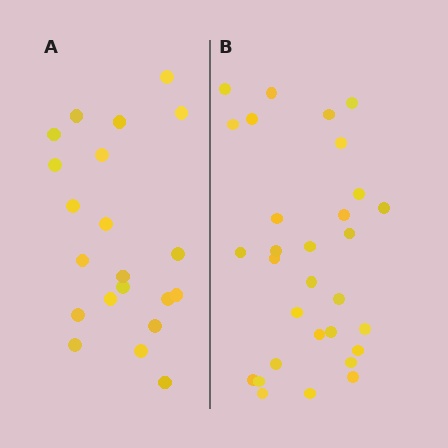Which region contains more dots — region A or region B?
Region B (the right region) has more dots.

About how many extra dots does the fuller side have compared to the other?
Region B has roughly 8 or so more dots than region A.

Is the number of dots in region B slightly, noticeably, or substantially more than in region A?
Region B has noticeably more, but not dramatically so. The ratio is roughly 1.4 to 1.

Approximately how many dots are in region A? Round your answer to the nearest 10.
About 20 dots. (The exact count is 21, which rounds to 20.)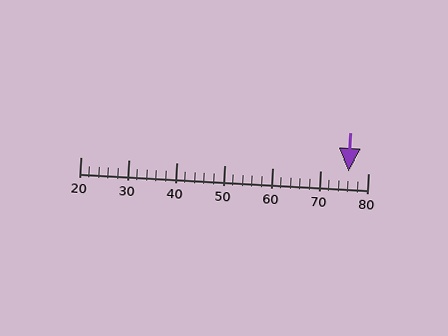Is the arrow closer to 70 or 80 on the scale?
The arrow is closer to 80.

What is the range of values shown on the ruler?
The ruler shows values from 20 to 80.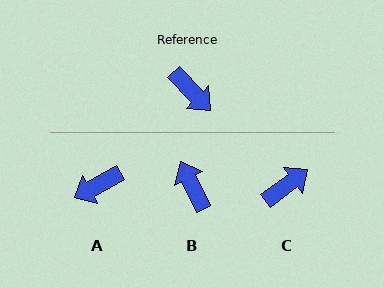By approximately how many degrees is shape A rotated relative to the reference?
Approximately 106 degrees clockwise.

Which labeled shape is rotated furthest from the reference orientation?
B, about 162 degrees away.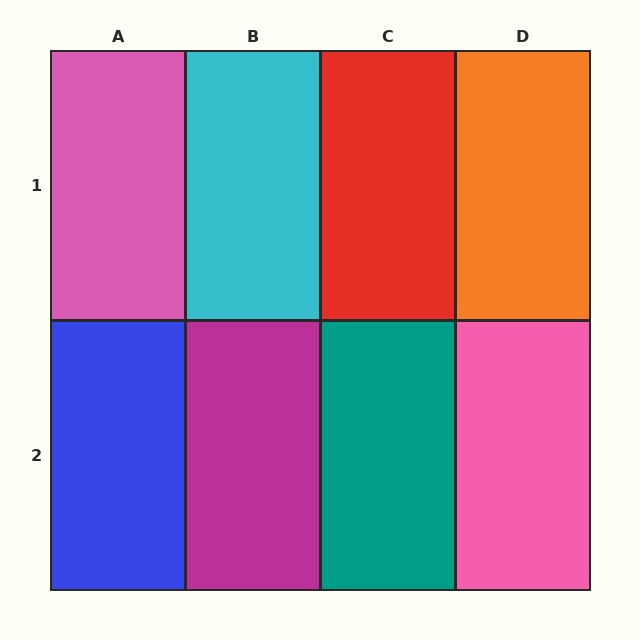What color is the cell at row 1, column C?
Red.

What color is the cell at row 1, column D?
Orange.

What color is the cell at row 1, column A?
Pink.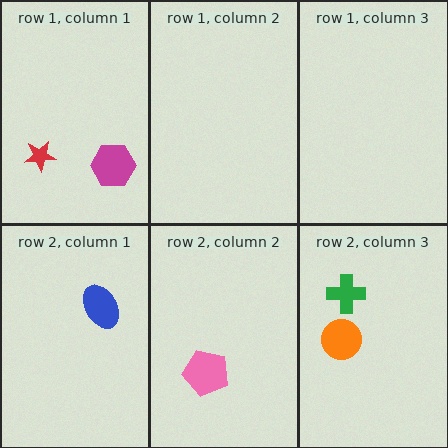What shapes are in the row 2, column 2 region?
The pink pentagon.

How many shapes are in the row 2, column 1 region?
1.